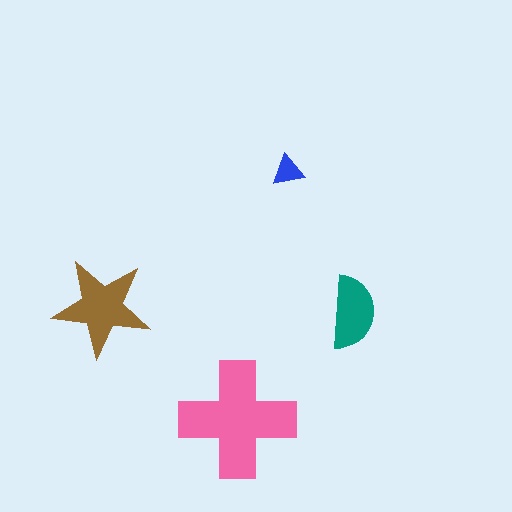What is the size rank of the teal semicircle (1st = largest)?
3rd.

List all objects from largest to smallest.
The pink cross, the brown star, the teal semicircle, the blue triangle.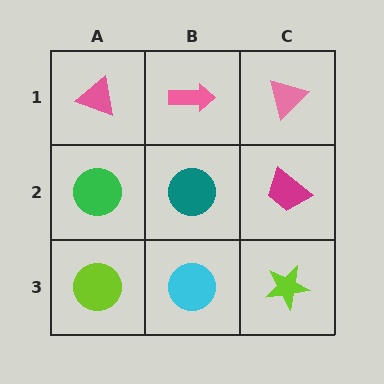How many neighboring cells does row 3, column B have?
3.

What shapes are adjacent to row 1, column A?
A green circle (row 2, column A), a pink arrow (row 1, column B).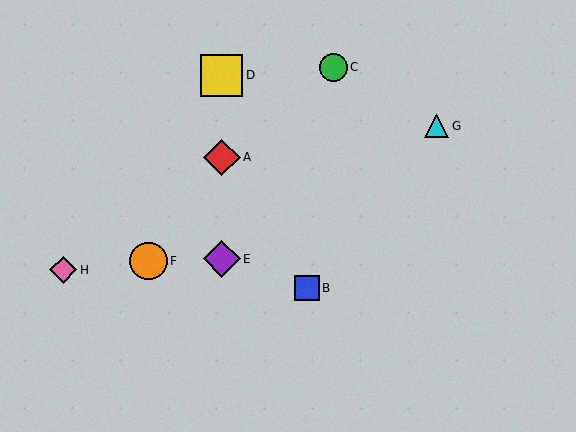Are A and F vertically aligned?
No, A is at x≈222 and F is at x≈149.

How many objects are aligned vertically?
3 objects (A, D, E) are aligned vertically.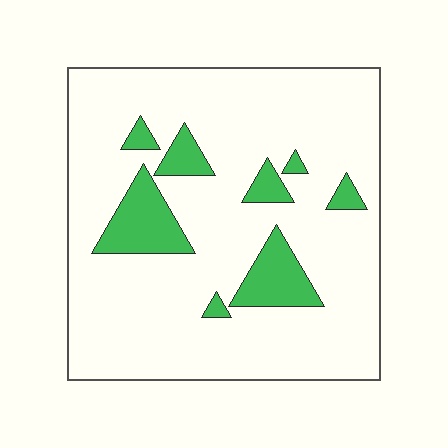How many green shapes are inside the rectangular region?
8.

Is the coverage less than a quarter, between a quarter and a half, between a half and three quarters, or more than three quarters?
Less than a quarter.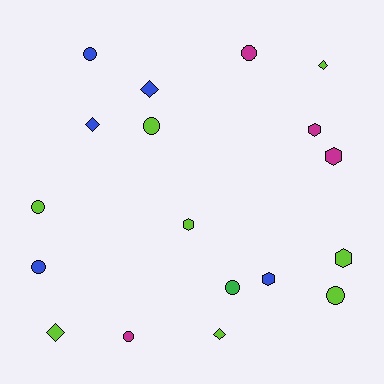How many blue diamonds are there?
There are 2 blue diamonds.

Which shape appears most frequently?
Circle, with 8 objects.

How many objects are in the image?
There are 18 objects.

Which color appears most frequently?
Lime, with 8 objects.